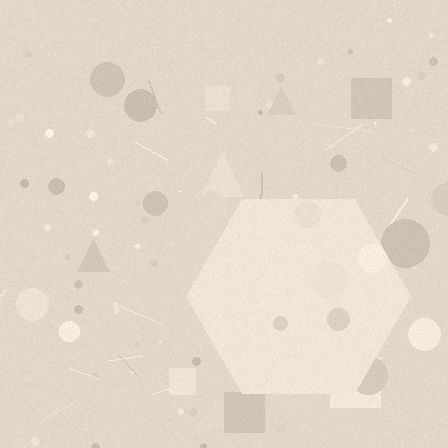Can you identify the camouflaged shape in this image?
The camouflaged shape is a hexagon.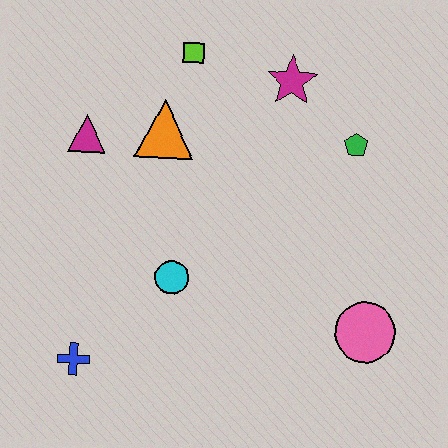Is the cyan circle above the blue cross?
Yes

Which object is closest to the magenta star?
The green pentagon is closest to the magenta star.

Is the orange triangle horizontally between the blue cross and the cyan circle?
Yes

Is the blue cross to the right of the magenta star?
No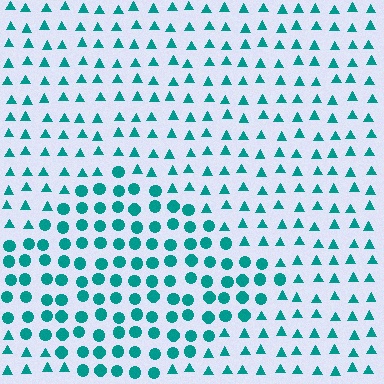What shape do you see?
I see a diamond.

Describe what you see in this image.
The image is filled with small teal elements arranged in a uniform grid. A diamond-shaped region contains circles, while the surrounding area contains triangles. The boundary is defined purely by the change in element shape.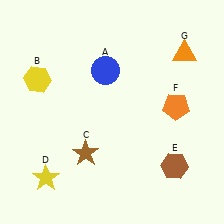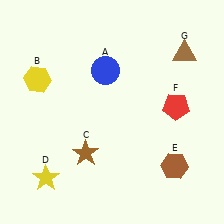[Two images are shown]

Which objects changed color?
F changed from orange to red. G changed from orange to brown.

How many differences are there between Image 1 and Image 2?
There are 2 differences between the two images.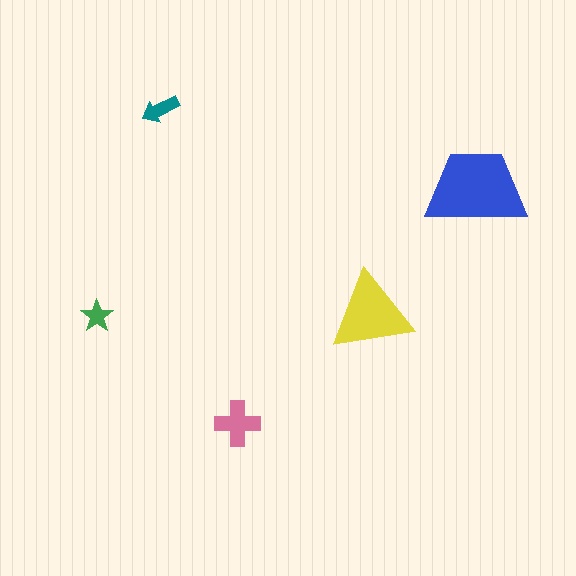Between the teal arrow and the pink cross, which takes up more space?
The pink cross.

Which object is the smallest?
The green star.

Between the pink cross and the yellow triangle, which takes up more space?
The yellow triangle.